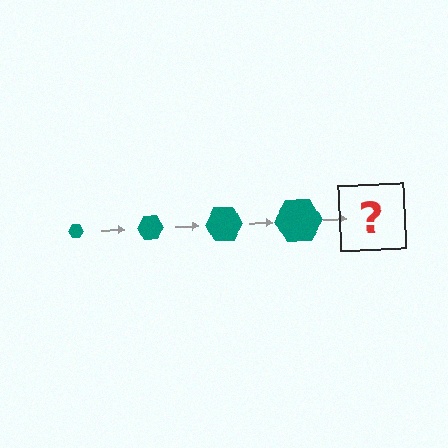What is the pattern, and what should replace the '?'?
The pattern is that the hexagon gets progressively larger each step. The '?' should be a teal hexagon, larger than the previous one.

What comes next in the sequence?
The next element should be a teal hexagon, larger than the previous one.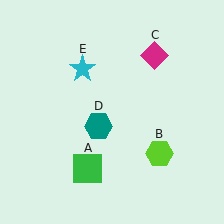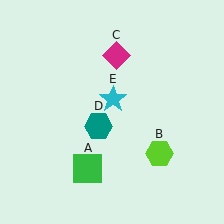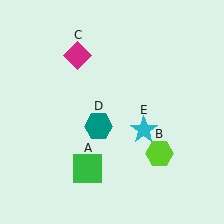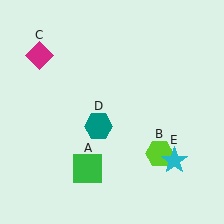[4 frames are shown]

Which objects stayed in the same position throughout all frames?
Green square (object A) and lime hexagon (object B) and teal hexagon (object D) remained stationary.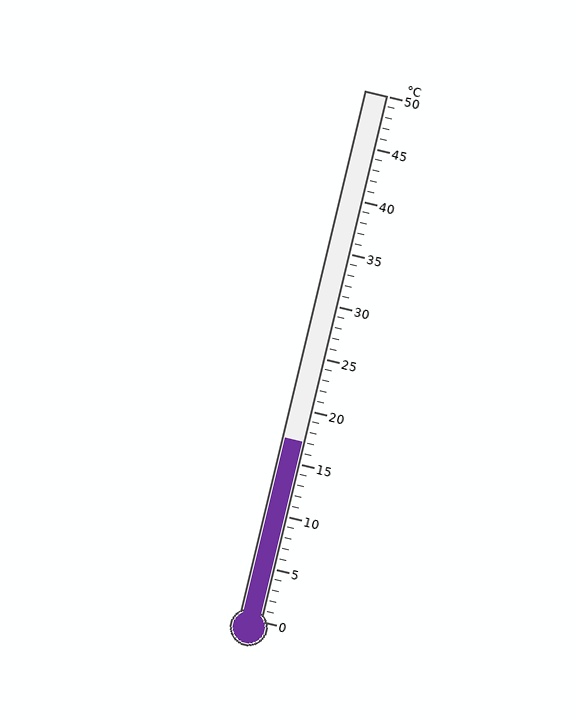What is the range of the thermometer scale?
The thermometer scale ranges from 0°C to 50°C.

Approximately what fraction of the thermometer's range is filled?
The thermometer is filled to approximately 35% of its range.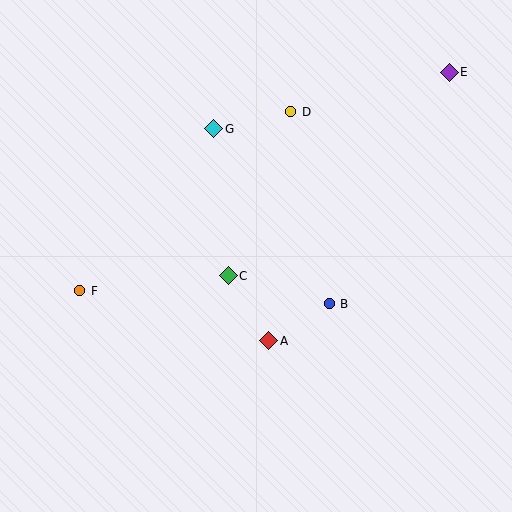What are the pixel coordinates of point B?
Point B is at (329, 304).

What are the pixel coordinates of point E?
Point E is at (449, 72).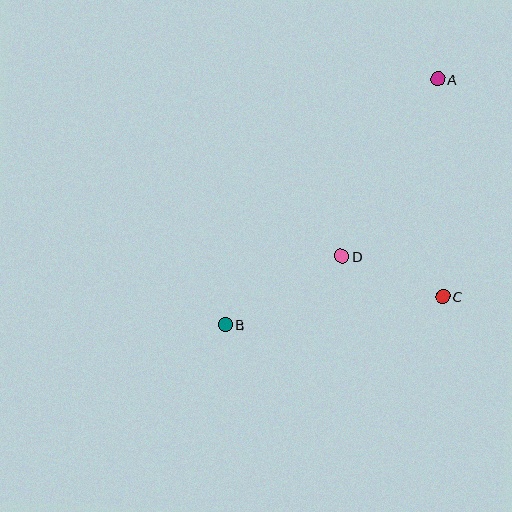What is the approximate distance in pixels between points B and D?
The distance between B and D is approximately 135 pixels.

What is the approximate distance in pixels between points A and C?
The distance between A and C is approximately 218 pixels.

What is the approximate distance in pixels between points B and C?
The distance between B and C is approximately 219 pixels.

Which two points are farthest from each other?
Points A and B are farthest from each other.